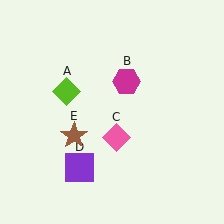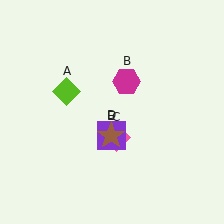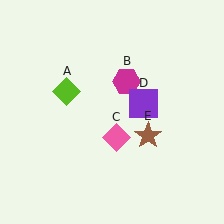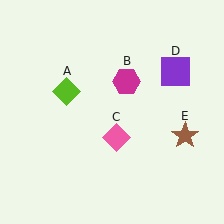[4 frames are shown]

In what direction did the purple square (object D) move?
The purple square (object D) moved up and to the right.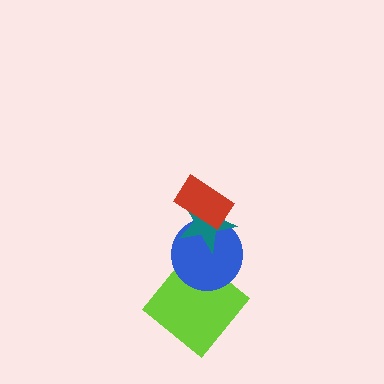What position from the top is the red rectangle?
The red rectangle is 1st from the top.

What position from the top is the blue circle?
The blue circle is 3rd from the top.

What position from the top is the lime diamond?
The lime diamond is 4th from the top.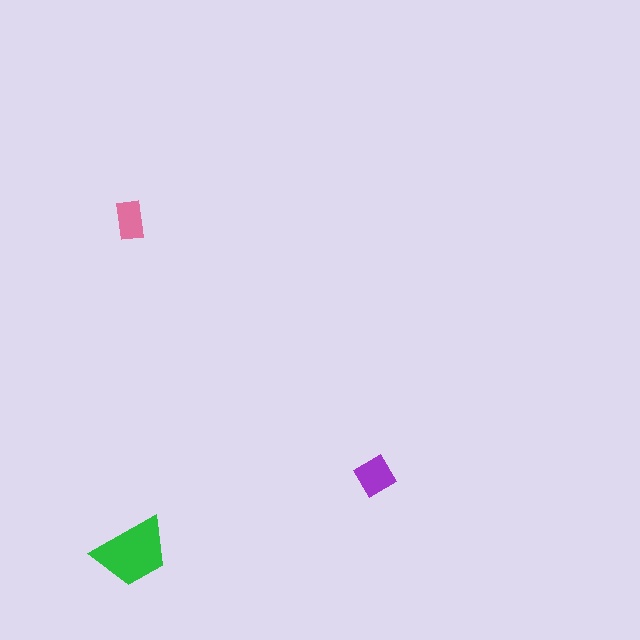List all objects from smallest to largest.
The pink rectangle, the purple diamond, the green trapezoid.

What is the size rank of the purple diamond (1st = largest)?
2nd.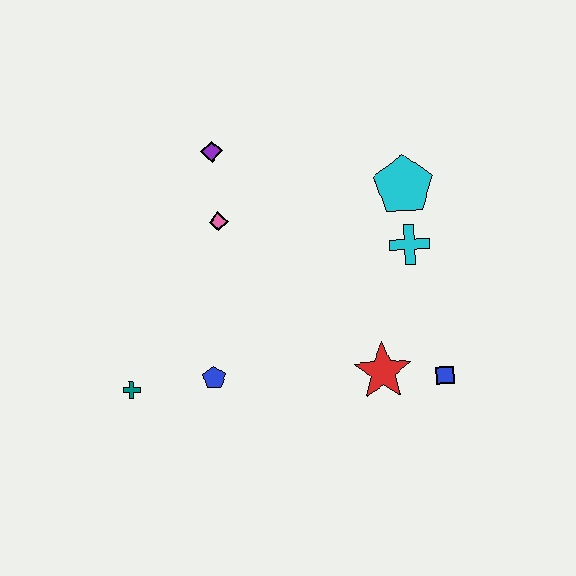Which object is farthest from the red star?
The purple diamond is farthest from the red star.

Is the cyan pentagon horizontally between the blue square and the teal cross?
Yes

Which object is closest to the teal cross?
The blue pentagon is closest to the teal cross.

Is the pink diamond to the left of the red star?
Yes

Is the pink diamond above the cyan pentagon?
No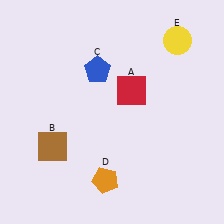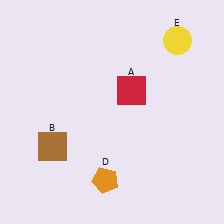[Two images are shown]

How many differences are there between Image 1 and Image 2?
There is 1 difference between the two images.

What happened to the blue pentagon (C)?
The blue pentagon (C) was removed in Image 2. It was in the top-left area of Image 1.